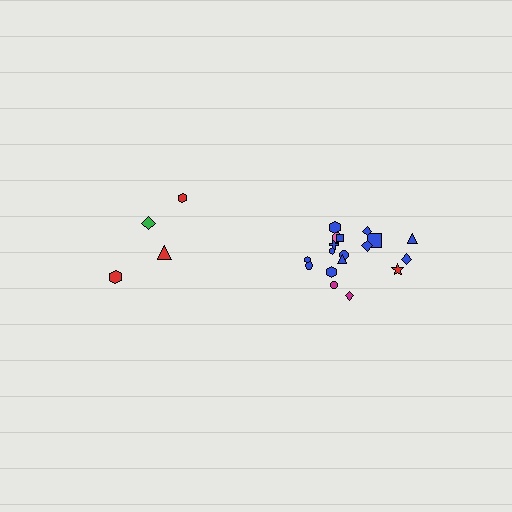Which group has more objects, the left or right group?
The right group.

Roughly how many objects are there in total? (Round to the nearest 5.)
Roughly 20 objects in total.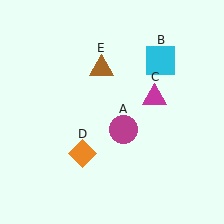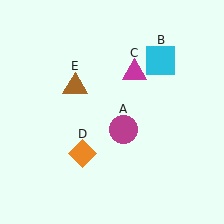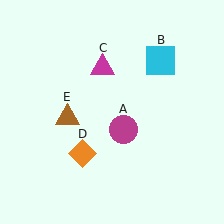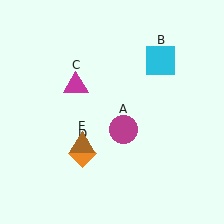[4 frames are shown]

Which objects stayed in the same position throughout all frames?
Magenta circle (object A) and cyan square (object B) and orange diamond (object D) remained stationary.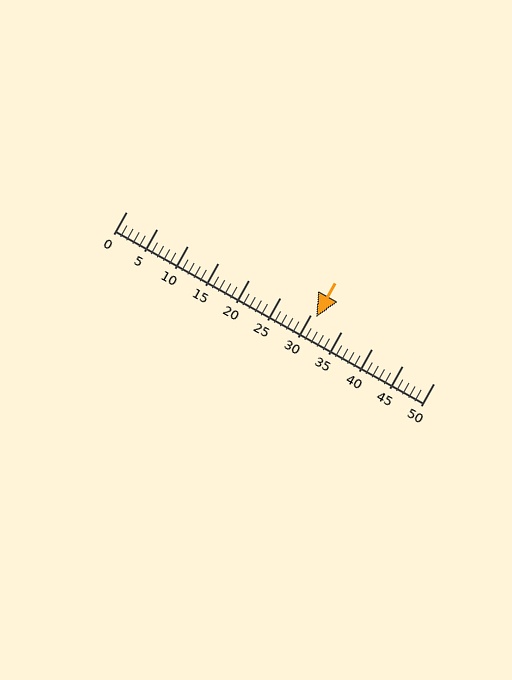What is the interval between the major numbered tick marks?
The major tick marks are spaced 5 units apart.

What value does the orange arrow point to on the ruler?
The orange arrow points to approximately 31.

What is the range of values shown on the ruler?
The ruler shows values from 0 to 50.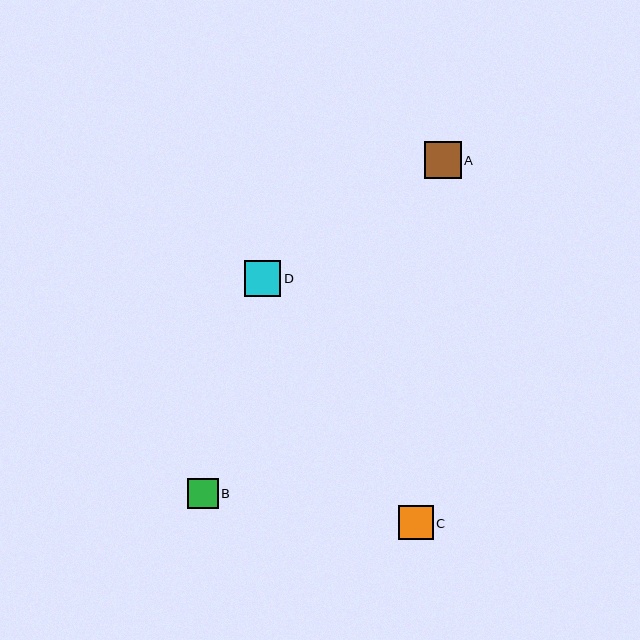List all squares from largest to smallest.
From largest to smallest: A, D, C, B.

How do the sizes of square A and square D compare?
Square A and square D are approximately the same size.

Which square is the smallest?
Square B is the smallest with a size of approximately 30 pixels.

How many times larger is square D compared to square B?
Square D is approximately 1.2 times the size of square B.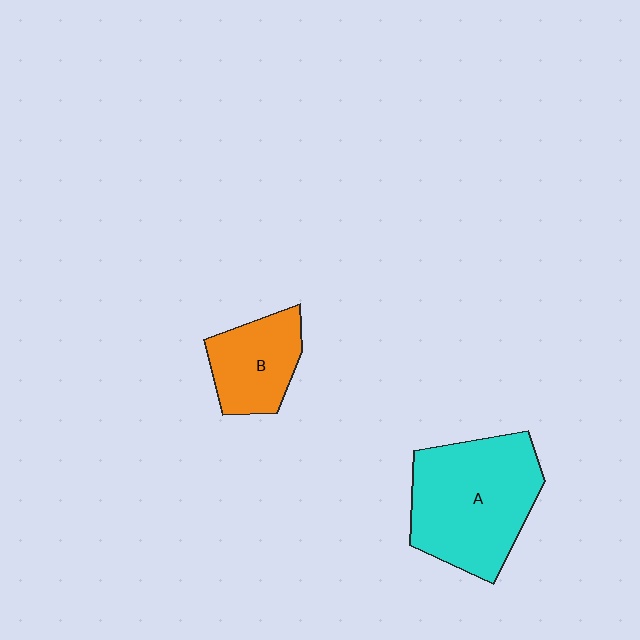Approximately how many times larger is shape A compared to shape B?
Approximately 1.9 times.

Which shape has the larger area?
Shape A (cyan).